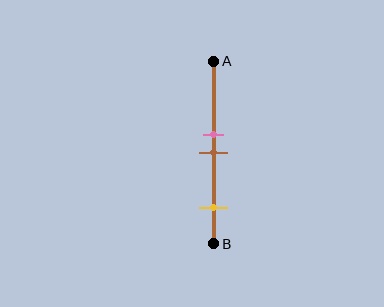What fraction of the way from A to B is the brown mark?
The brown mark is approximately 50% (0.5) of the way from A to B.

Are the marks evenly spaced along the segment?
No, the marks are not evenly spaced.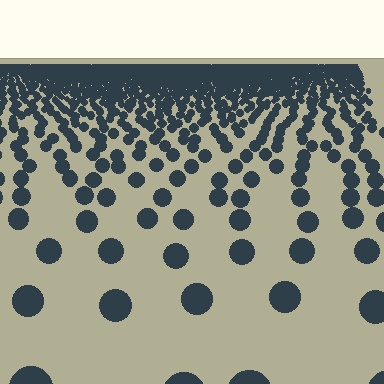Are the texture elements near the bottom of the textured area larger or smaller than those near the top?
Larger. Near the bottom, elements are closer to the viewer and appear at a bigger on-screen size.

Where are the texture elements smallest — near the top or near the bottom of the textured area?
Near the top.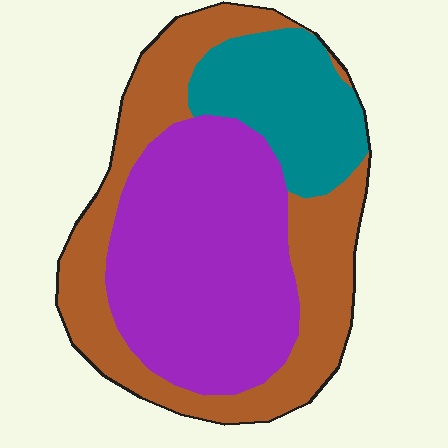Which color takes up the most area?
Purple, at roughly 45%.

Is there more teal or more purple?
Purple.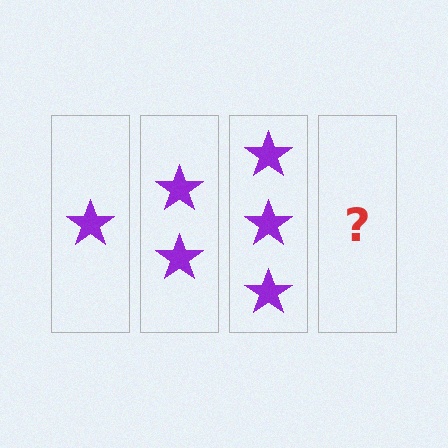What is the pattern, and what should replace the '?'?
The pattern is that each step adds one more star. The '?' should be 4 stars.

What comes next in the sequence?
The next element should be 4 stars.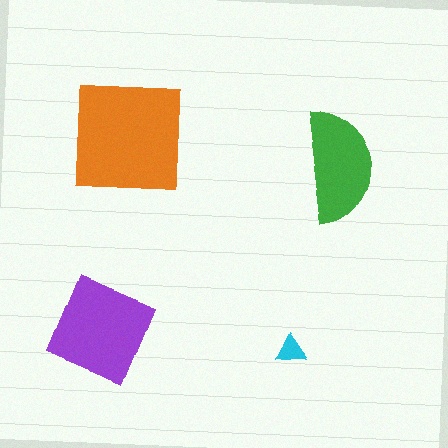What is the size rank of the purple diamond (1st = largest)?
2nd.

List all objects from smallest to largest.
The cyan triangle, the green semicircle, the purple diamond, the orange square.